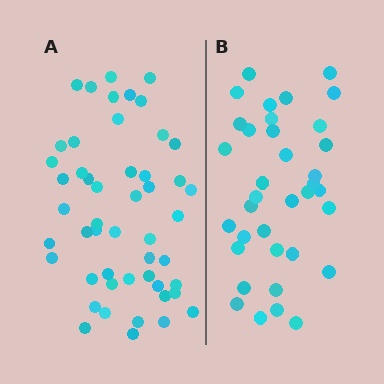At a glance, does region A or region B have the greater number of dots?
Region A (the left region) has more dots.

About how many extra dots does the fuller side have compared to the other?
Region A has approximately 15 more dots than region B.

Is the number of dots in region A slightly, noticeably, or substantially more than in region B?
Region A has noticeably more, but not dramatically so. The ratio is roughly 1.4 to 1.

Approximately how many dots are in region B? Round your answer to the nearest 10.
About 40 dots. (The exact count is 36, which rounds to 40.)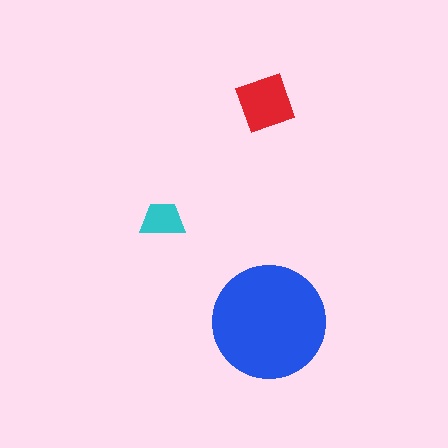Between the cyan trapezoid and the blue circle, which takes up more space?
The blue circle.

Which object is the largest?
The blue circle.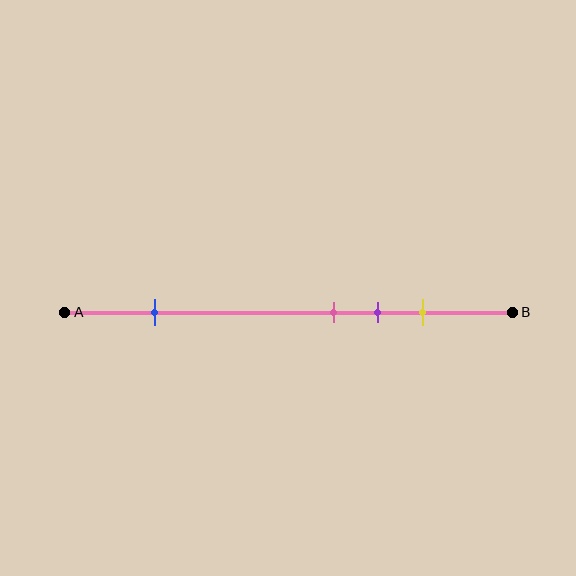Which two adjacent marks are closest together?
The pink and purple marks are the closest adjacent pair.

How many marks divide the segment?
There are 4 marks dividing the segment.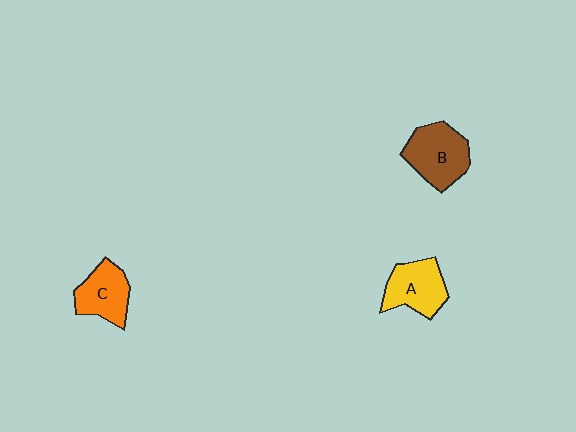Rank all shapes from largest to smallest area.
From largest to smallest: B (brown), A (yellow), C (orange).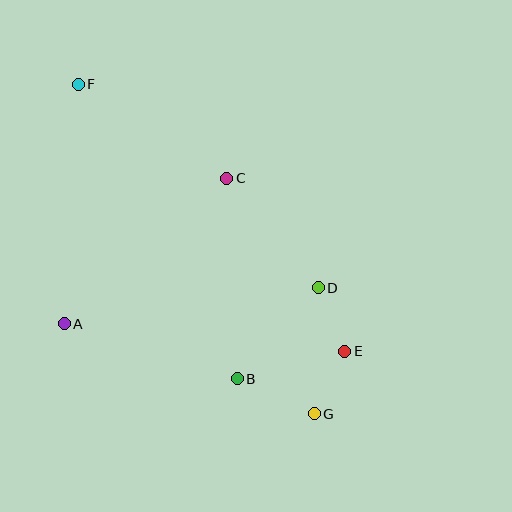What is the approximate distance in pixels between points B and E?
The distance between B and E is approximately 111 pixels.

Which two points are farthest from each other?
Points F and G are farthest from each other.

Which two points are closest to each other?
Points D and E are closest to each other.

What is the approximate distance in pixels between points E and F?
The distance between E and F is approximately 377 pixels.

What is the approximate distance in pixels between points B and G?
The distance between B and G is approximately 85 pixels.